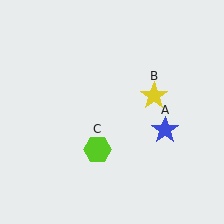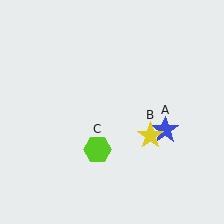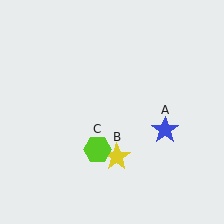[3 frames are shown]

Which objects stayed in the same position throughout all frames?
Blue star (object A) and lime hexagon (object C) remained stationary.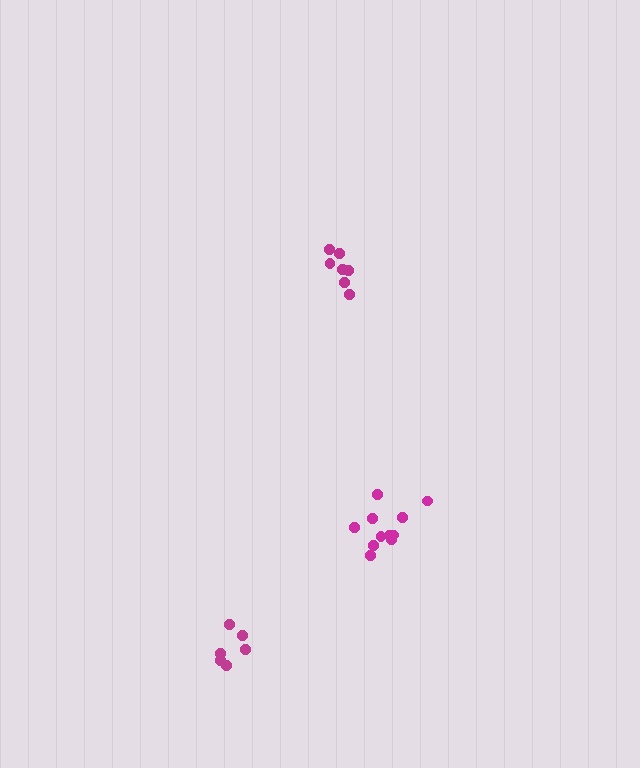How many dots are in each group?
Group 1: 11 dots, Group 2: 7 dots, Group 3: 6 dots (24 total).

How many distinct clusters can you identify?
There are 3 distinct clusters.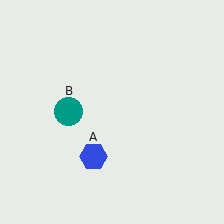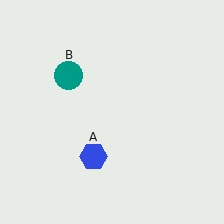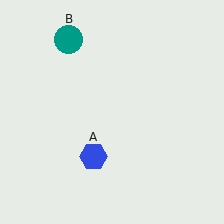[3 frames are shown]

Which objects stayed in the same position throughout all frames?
Blue hexagon (object A) remained stationary.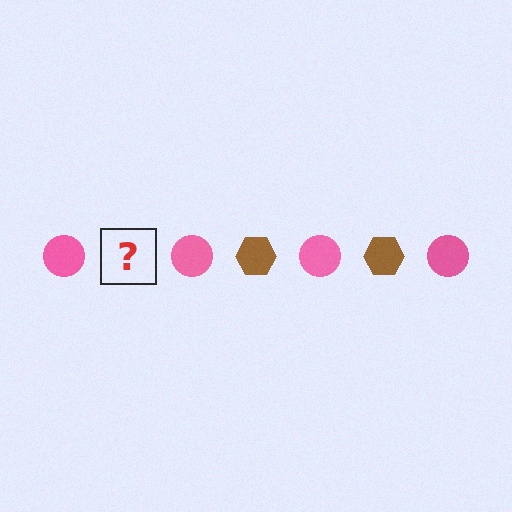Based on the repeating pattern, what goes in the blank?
The blank should be a brown hexagon.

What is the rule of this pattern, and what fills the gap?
The rule is that the pattern alternates between pink circle and brown hexagon. The gap should be filled with a brown hexagon.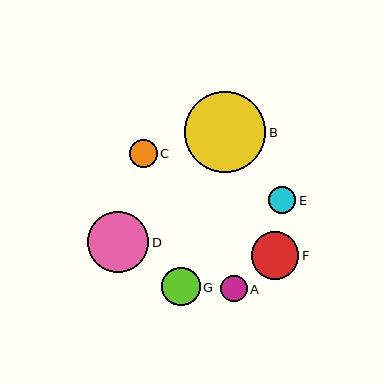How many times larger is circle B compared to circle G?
Circle B is approximately 2.1 times the size of circle G.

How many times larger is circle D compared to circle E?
Circle D is approximately 2.3 times the size of circle E.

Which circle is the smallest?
Circle A is the smallest with a size of approximately 27 pixels.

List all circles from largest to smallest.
From largest to smallest: B, D, F, G, C, E, A.